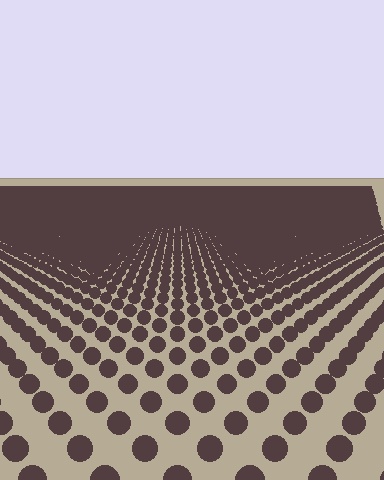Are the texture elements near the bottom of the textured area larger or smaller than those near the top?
Larger. Near the bottom, elements are closer to the viewer and appear at a bigger on-screen size.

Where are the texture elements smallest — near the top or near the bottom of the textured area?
Near the top.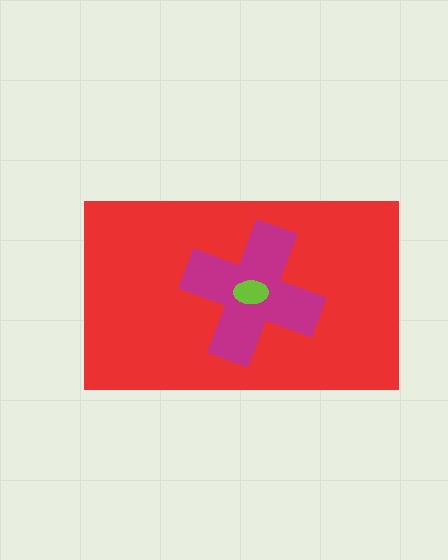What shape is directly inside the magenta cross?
The lime ellipse.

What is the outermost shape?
The red rectangle.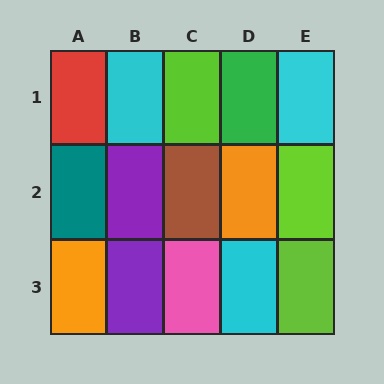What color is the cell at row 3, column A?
Orange.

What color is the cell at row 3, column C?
Pink.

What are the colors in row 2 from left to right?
Teal, purple, brown, orange, lime.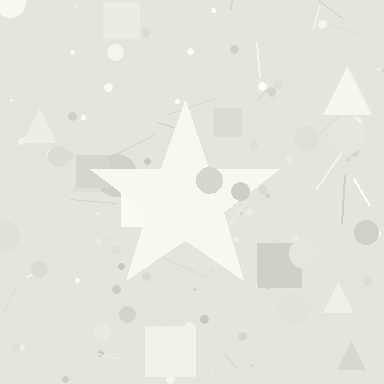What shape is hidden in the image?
A star is hidden in the image.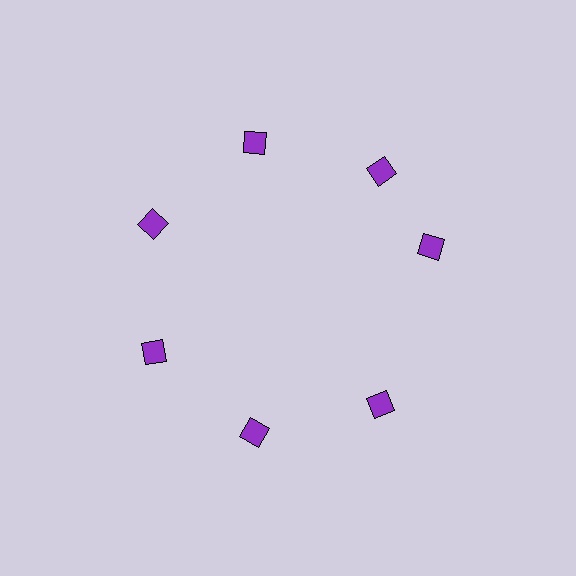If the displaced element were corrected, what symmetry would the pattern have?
It would have 7-fold rotational symmetry — the pattern would map onto itself every 51 degrees.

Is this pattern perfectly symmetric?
No. The 7 purple diamonds are arranged in a ring, but one element near the 3 o'clock position is rotated out of alignment along the ring, breaking the 7-fold rotational symmetry.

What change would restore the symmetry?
The symmetry would be restored by rotating it back into even spacing with its neighbors so that all 7 diamonds sit at equal angles and equal distance from the center.